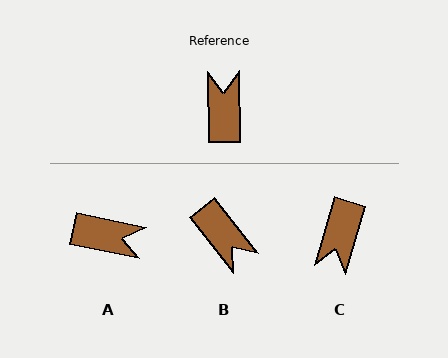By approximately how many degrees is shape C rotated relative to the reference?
Approximately 163 degrees counter-clockwise.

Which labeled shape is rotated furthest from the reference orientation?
C, about 163 degrees away.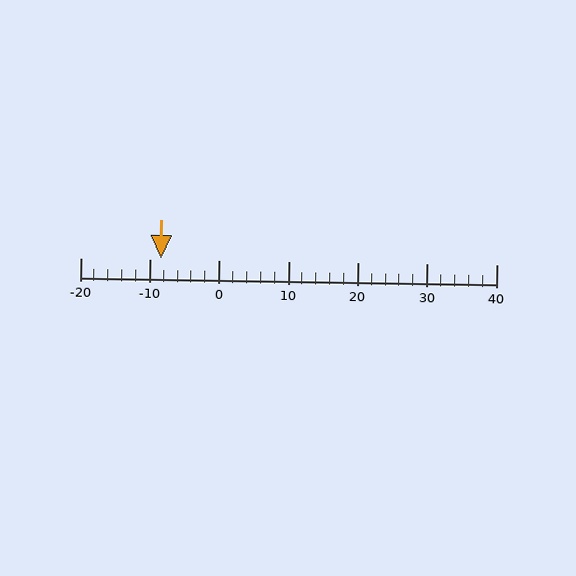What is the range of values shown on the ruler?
The ruler shows values from -20 to 40.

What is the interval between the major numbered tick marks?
The major tick marks are spaced 10 units apart.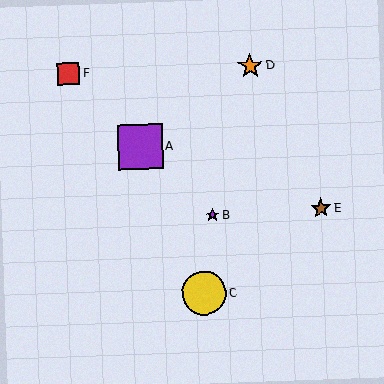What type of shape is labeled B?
Shape B is a purple star.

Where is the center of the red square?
The center of the red square is at (68, 74).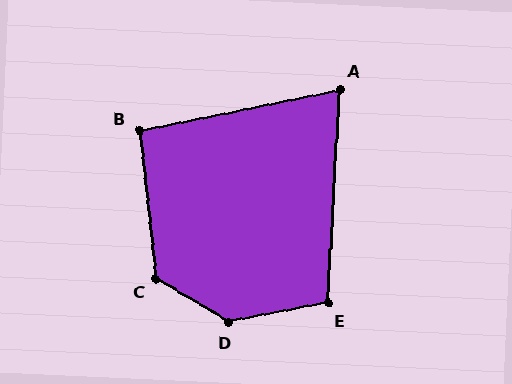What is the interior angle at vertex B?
Approximately 95 degrees (obtuse).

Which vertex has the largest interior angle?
D, at approximately 139 degrees.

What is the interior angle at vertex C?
Approximately 127 degrees (obtuse).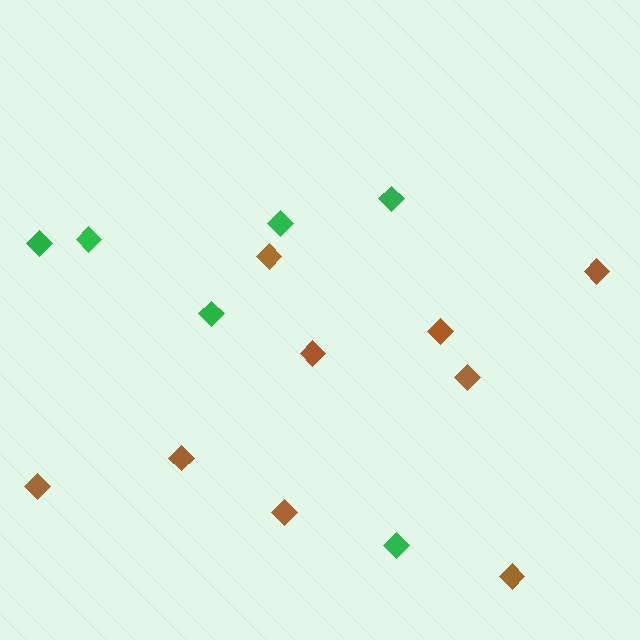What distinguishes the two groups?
There are 2 groups: one group of green diamonds (6) and one group of brown diamonds (9).